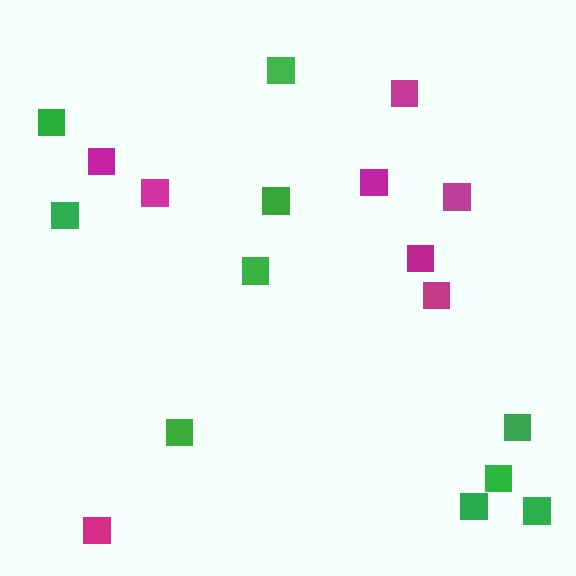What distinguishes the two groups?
There are 2 groups: one group of green squares (10) and one group of magenta squares (8).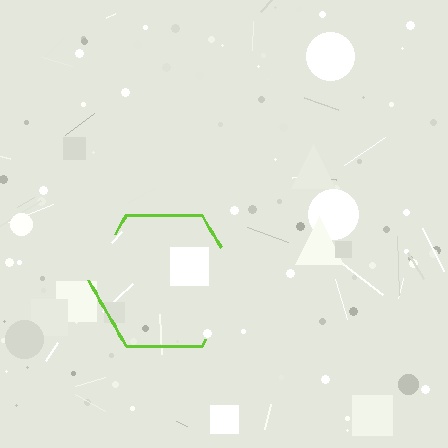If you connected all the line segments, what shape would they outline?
They would outline a hexagon.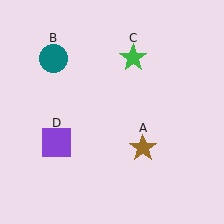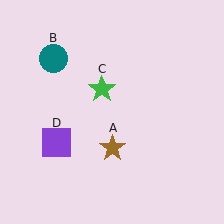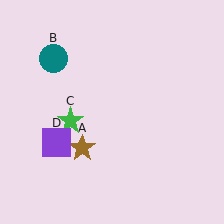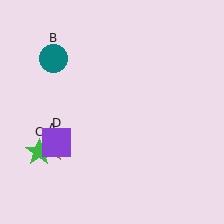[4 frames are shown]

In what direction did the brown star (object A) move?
The brown star (object A) moved left.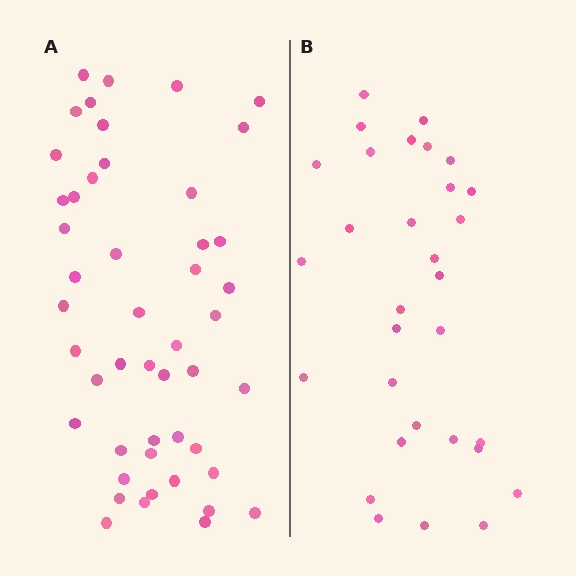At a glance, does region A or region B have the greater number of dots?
Region A (the left region) has more dots.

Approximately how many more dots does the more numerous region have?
Region A has approximately 15 more dots than region B.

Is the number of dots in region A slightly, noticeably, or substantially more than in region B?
Region A has substantially more. The ratio is roughly 1.5 to 1.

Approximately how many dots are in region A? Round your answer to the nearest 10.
About 50 dots. (The exact count is 48, which rounds to 50.)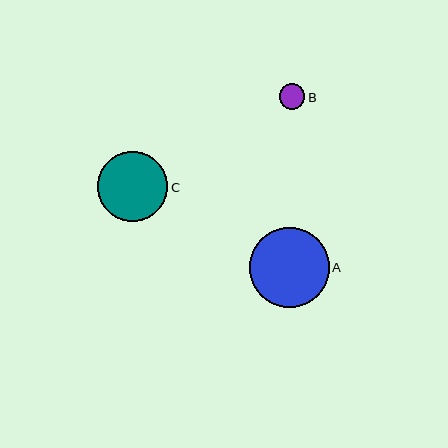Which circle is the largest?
Circle A is the largest with a size of approximately 80 pixels.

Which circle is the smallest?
Circle B is the smallest with a size of approximately 25 pixels.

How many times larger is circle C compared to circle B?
Circle C is approximately 2.8 times the size of circle B.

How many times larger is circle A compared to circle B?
Circle A is approximately 3.2 times the size of circle B.